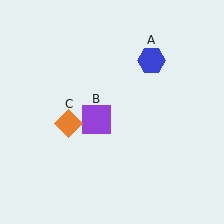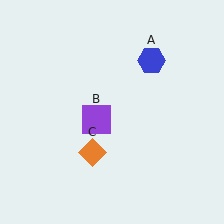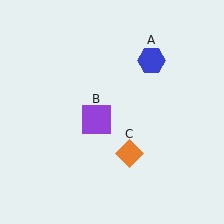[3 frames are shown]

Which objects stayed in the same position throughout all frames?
Blue hexagon (object A) and purple square (object B) remained stationary.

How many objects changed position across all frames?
1 object changed position: orange diamond (object C).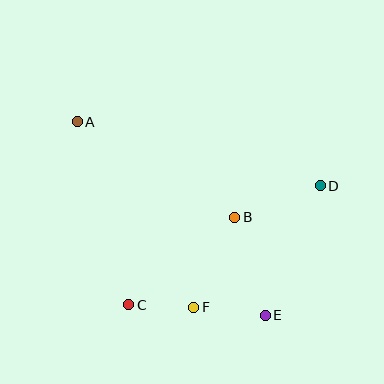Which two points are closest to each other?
Points C and F are closest to each other.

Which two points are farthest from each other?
Points A and E are farthest from each other.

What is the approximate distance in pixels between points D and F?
The distance between D and F is approximately 175 pixels.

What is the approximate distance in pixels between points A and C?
The distance between A and C is approximately 190 pixels.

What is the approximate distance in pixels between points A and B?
The distance between A and B is approximately 184 pixels.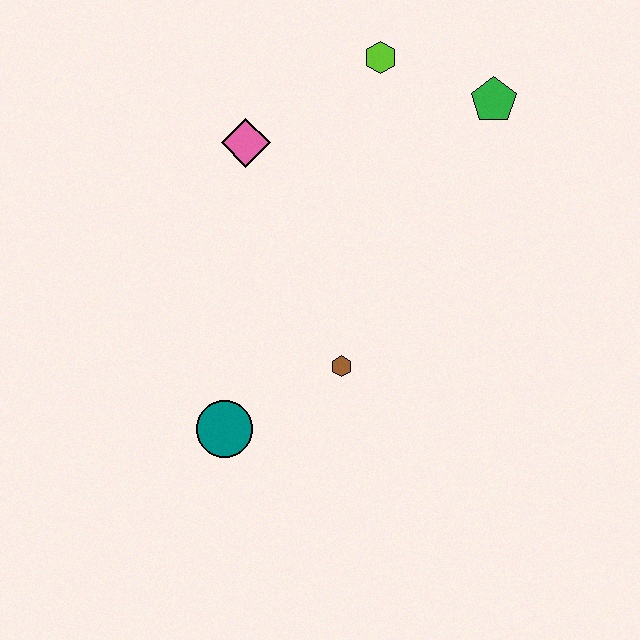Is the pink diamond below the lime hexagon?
Yes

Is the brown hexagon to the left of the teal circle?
No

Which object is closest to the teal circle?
The brown hexagon is closest to the teal circle.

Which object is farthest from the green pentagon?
The teal circle is farthest from the green pentagon.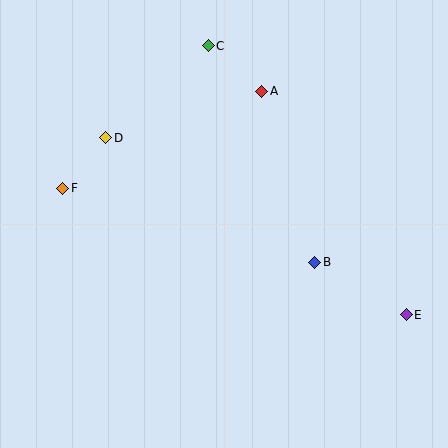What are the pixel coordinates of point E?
Point E is at (406, 315).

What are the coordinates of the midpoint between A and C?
The midpoint between A and C is at (235, 69).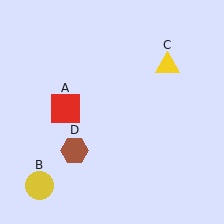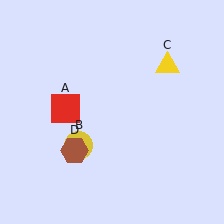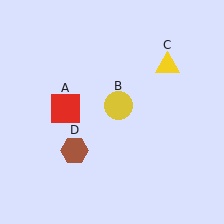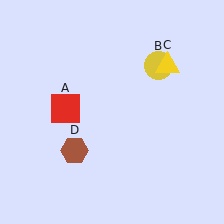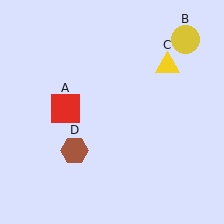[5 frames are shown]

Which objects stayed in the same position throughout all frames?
Red square (object A) and yellow triangle (object C) and brown hexagon (object D) remained stationary.